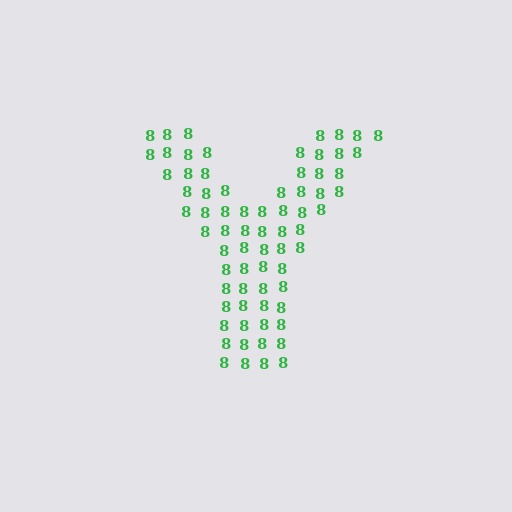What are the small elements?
The small elements are digit 8's.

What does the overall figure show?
The overall figure shows the letter Y.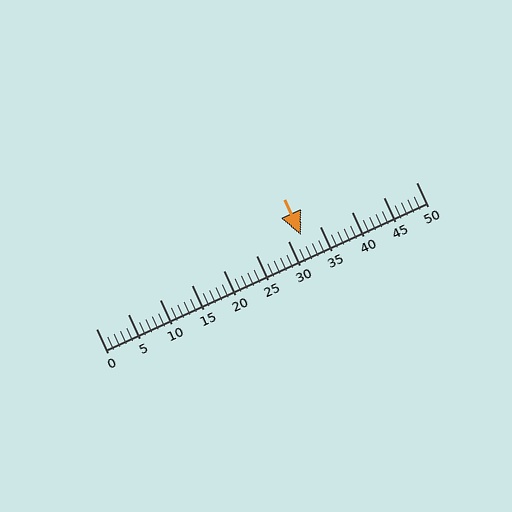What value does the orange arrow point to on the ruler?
The orange arrow points to approximately 32.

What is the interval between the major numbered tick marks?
The major tick marks are spaced 5 units apart.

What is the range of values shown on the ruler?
The ruler shows values from 0 to 50.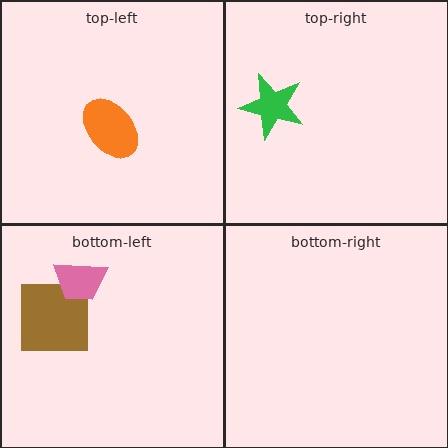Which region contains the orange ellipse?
The top-left region.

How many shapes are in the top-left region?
1.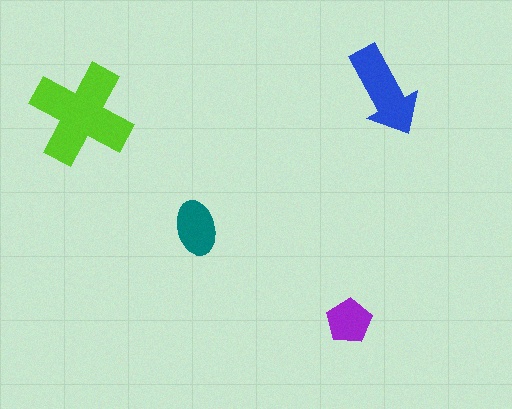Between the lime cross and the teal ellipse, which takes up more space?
The lime cross.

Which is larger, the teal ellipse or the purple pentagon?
The teal ellipse.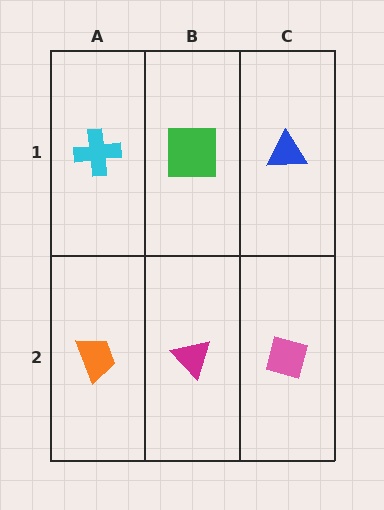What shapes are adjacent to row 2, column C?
A blue triangle (row 1, column C), a magenta triangle (row 2, column B).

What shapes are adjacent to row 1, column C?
A pink diamond (row 2, column C), a green square (row 1, column B).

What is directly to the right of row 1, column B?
A blue triangle.